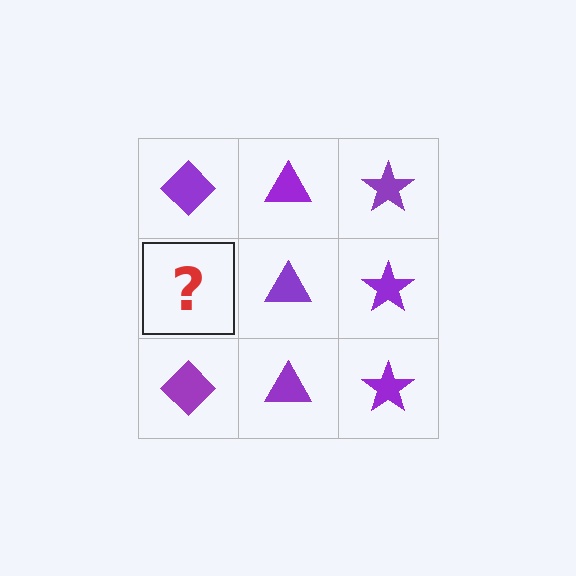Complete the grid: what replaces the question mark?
The question mark should be replaced with a purple diamond.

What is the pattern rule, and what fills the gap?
The rule is that each column has a consistent shape. The gap should be filled with a purple diamond.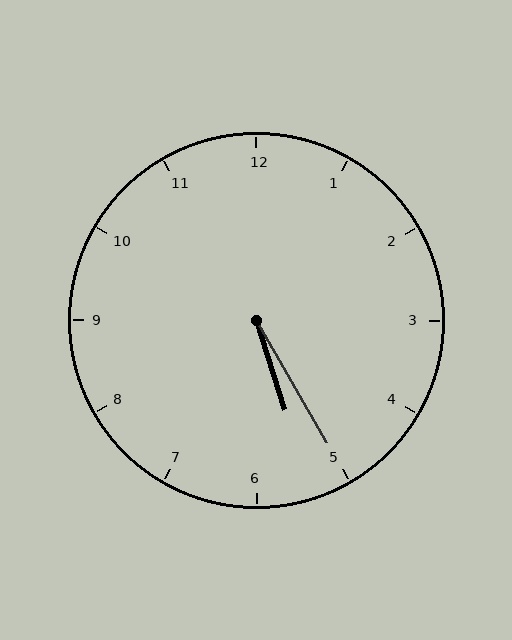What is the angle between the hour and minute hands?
Approximately 12 degrees.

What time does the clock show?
5:25.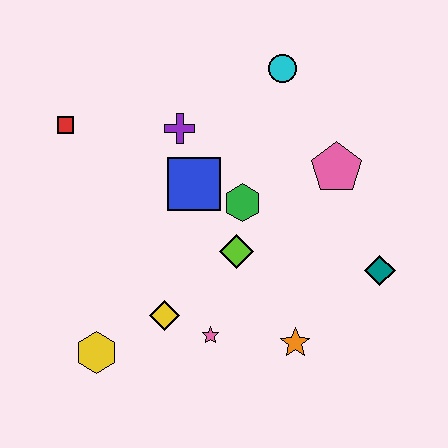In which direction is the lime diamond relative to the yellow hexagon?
The lime diamond is to the right of the yellow hexagon.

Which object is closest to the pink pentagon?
The green hexagon is closest to the pink pentagon.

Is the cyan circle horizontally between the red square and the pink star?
No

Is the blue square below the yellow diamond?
No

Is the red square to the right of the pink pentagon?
No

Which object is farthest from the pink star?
The cyan circle is farthest from the pink star.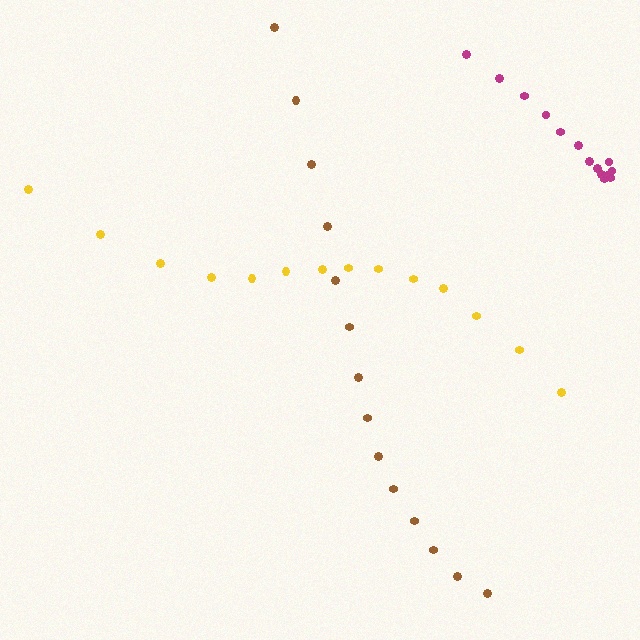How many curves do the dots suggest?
There are 3 distinct paths.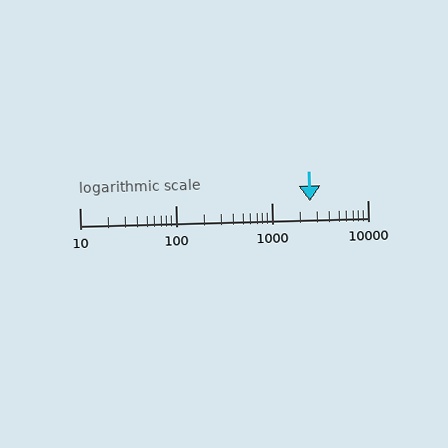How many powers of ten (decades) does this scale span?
The scale spans 3 decades, from 10 to 10000.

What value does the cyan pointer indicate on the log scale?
The pointer indicates approximately 2500.